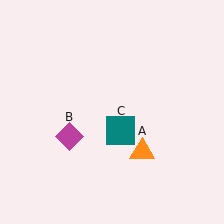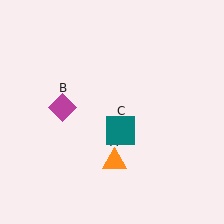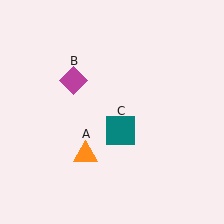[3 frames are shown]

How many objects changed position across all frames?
2 objects changed position: orange triangle (object A), magenta diamond (object B).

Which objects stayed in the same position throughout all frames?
Teal square (object C) remained stationary.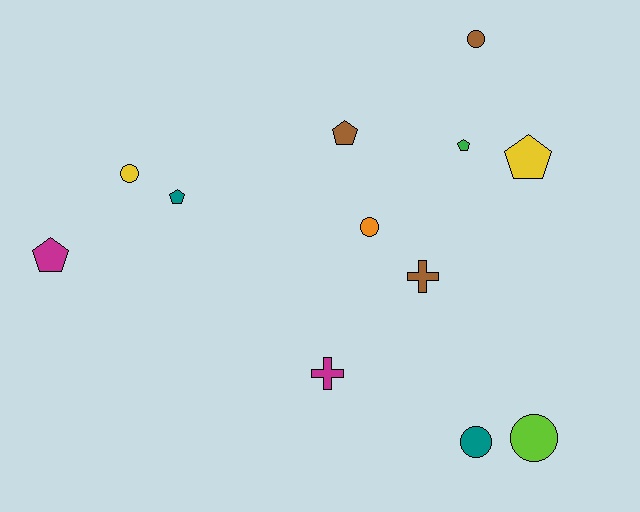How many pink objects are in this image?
There are no pink objects.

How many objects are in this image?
There are 12 objects.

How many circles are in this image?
There are 5 circles.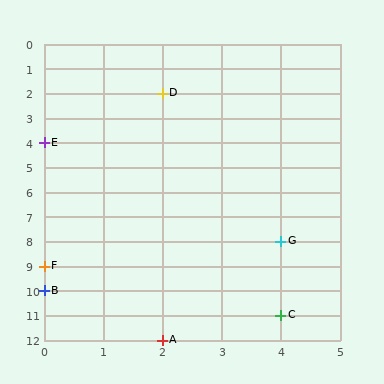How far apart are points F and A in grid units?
Points F and A are 2 columns and 3 rows apart (about 3.6 grid units diagonally).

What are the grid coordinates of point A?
Point A is at grid coordinates (2, 12).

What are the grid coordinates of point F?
Point F is at grid coordinates (0, 9).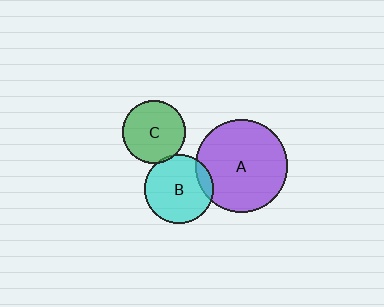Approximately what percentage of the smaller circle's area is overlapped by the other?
Approximately 5%.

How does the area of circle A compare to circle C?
Approximately 2.2 times.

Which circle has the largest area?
Circle A (purple).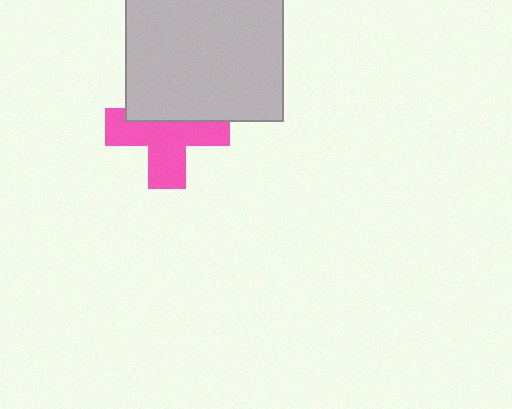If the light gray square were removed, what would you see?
You would see the complete pink cross.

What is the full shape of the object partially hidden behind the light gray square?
The partially hidden object is a pink cross.